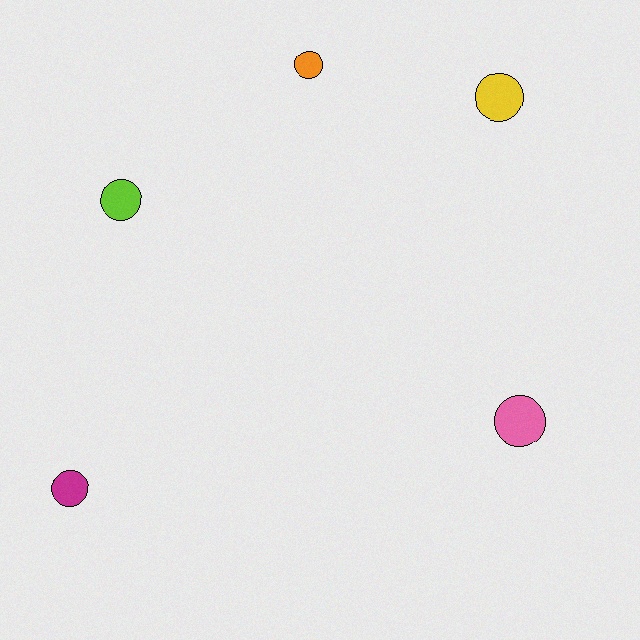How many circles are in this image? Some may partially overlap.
There are 5 circles.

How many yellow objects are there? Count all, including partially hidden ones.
There is 1 yellow object.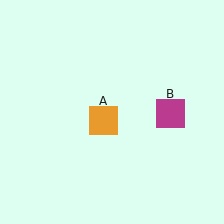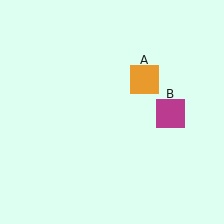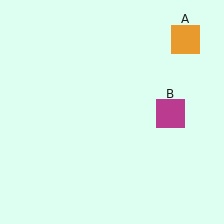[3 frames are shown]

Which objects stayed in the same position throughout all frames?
Magenta square (object B) remained stationary.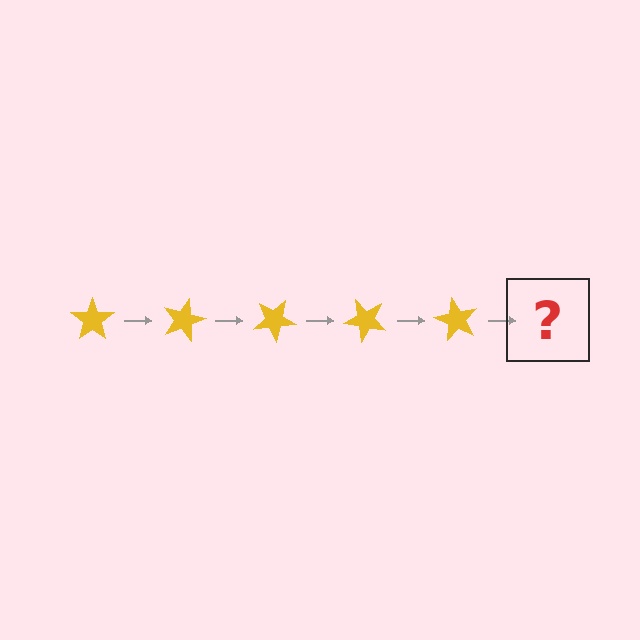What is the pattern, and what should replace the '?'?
The pattern is that the star rotates 15 degrees each step. The '?' should be a yellow star rotated 75 degrees.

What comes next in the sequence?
The next element should be a yellow star rotated 75 degrees.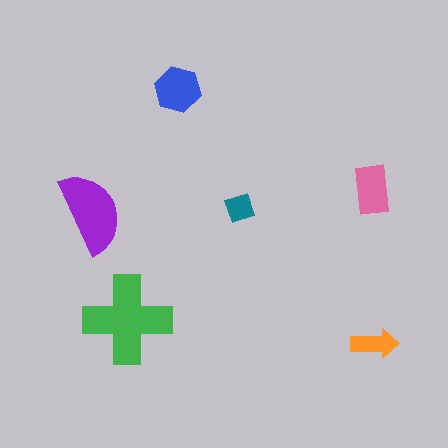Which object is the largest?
The green cross.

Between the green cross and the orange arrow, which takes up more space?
The green cross.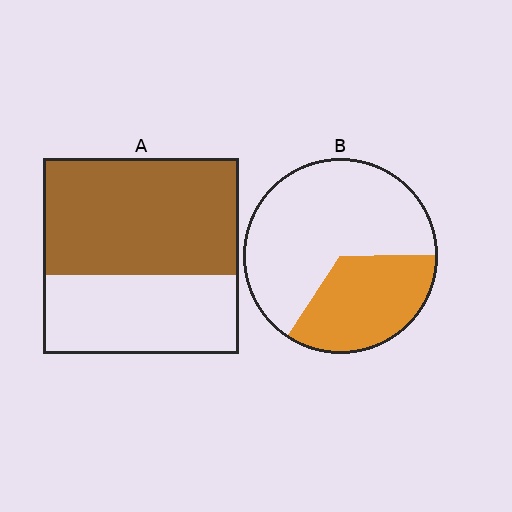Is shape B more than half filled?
No.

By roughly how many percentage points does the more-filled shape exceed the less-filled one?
By roughly 25 percentage points (A over B).